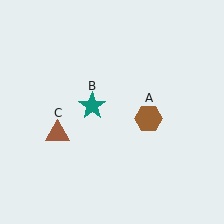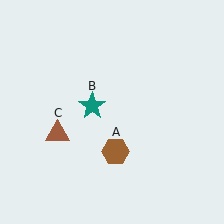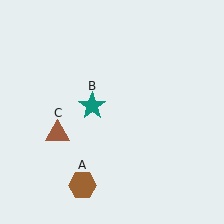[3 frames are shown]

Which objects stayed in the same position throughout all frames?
Teal star (object B) and brown triangle (object C) remained stationary.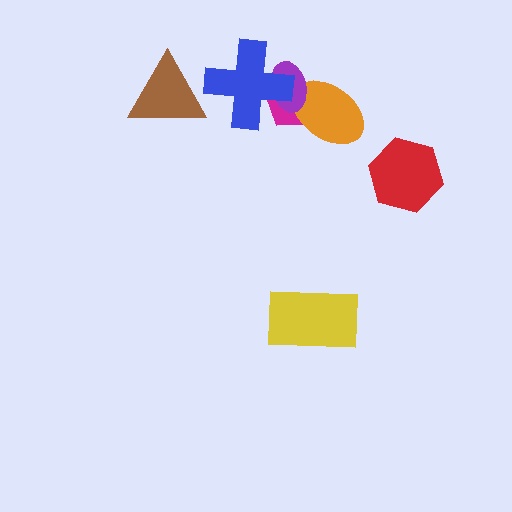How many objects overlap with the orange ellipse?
2 objects overlap with the orange ellipse.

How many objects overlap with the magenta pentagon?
3 objects overlap with the magenta pentagon.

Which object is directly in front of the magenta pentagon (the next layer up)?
The orange ellipse is directly in front of the magenta pentagon.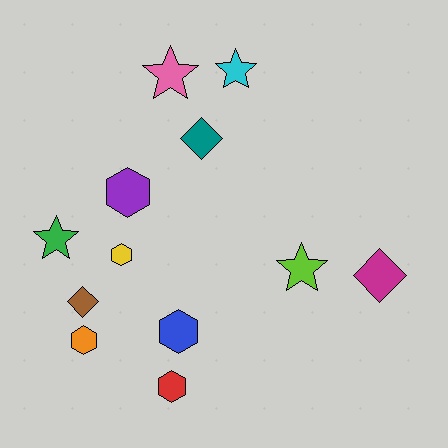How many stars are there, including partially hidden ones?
There are 4 stars.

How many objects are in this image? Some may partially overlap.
There are 12 objects.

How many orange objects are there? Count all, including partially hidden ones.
There is 1 orange object.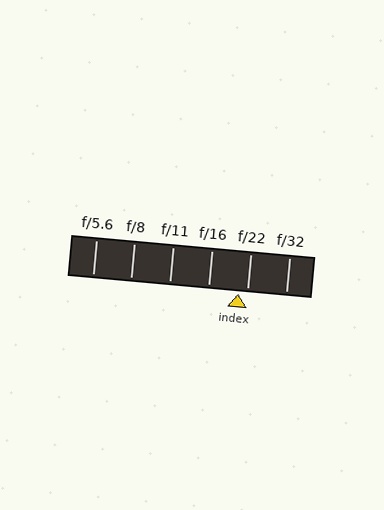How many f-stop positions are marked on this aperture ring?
There are 6 f-stop positions marked.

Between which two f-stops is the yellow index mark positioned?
The index mark is between f/16 and f/22.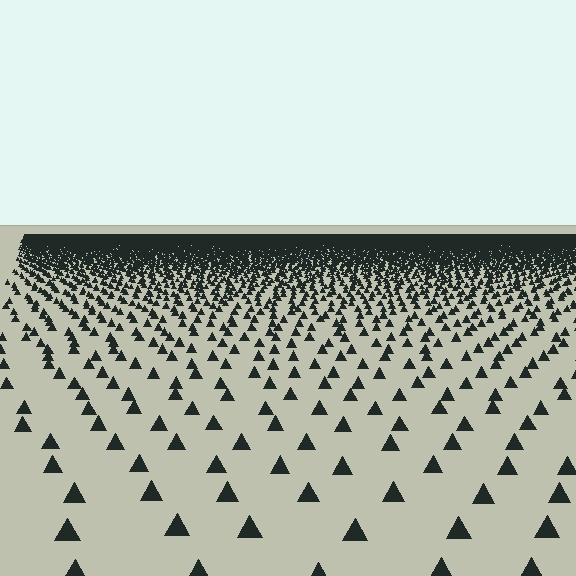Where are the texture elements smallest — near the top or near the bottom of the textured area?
Near the top.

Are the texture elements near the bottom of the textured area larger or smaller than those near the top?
Larger. Near the bottom, elements are closer to the viewer and appear at a bigger on-screen size.